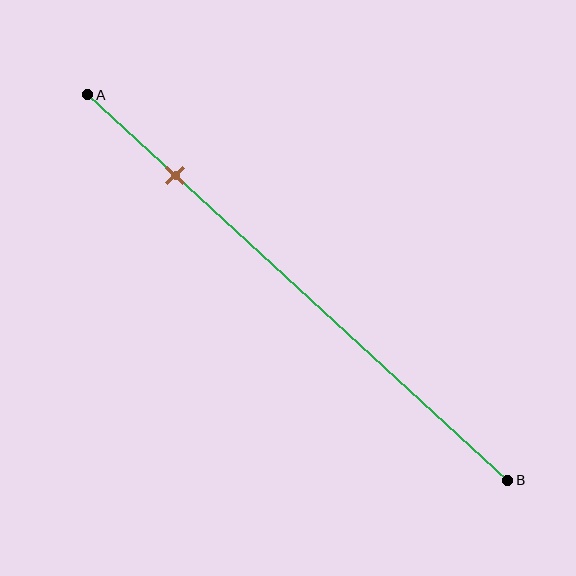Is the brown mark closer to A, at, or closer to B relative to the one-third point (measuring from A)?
The brown mark is closer to point A than the one-third point of segment AB.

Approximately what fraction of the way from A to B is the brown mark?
The brown mark is approximately 20% of the way from A to B.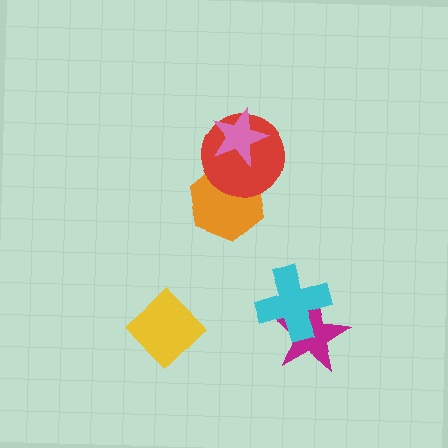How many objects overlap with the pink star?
1 object overlaps with the pink star.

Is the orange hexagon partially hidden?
Yes, it is partially covered by another shape.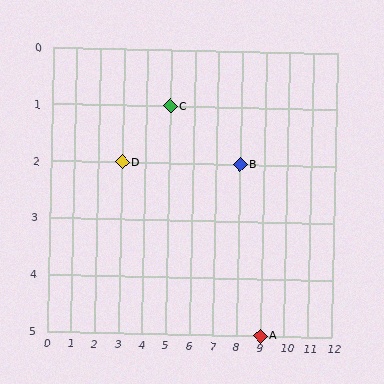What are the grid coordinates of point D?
Point D is at grid coordinates (3, 2).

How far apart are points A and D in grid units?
Points A and D are 6 columns and 3 rows apart (about 6.7 grid units diagonally).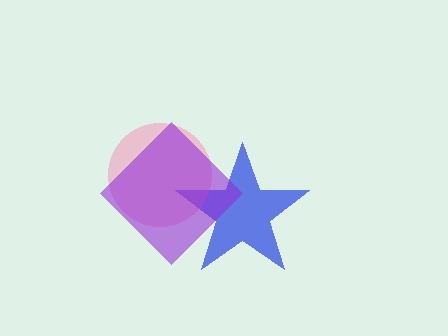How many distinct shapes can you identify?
There are 3 distinct shapes: a blue star, a pink circle, a purple diamond.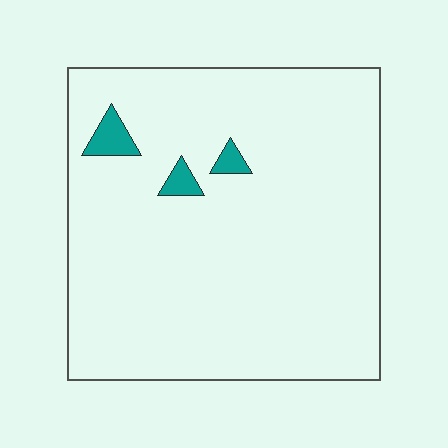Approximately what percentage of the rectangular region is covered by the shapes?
Approximately 5%.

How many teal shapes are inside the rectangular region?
3.